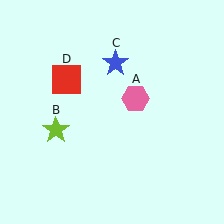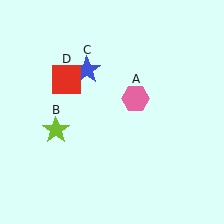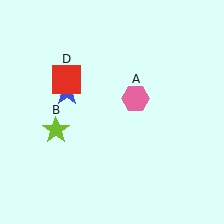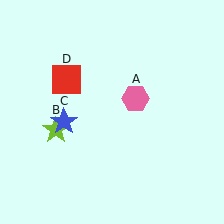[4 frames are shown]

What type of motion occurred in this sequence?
The blue star (object C) rotated counterclockwise around the center of the scene.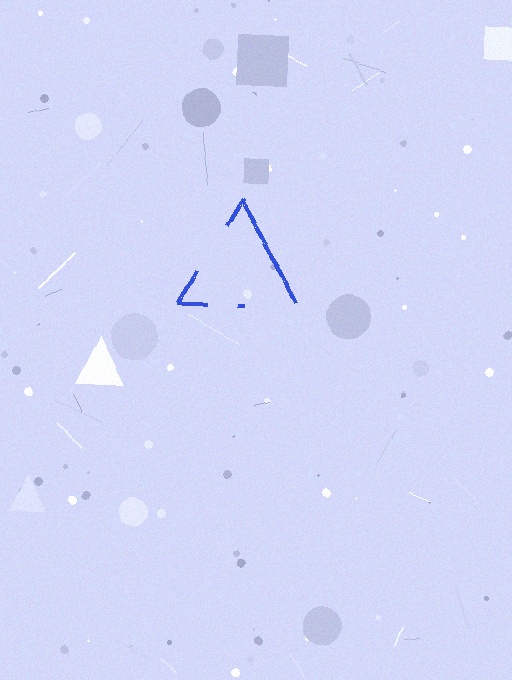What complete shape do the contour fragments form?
The contour fragments form a triangle.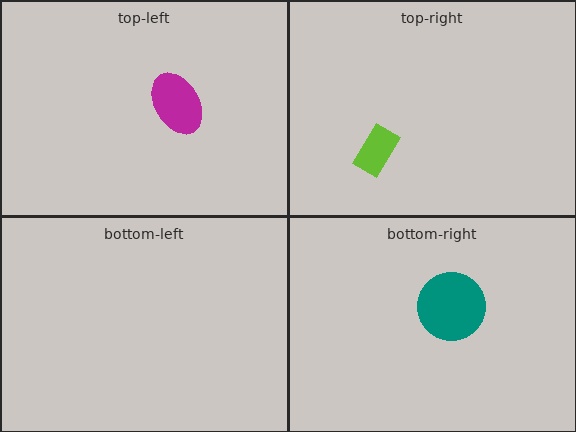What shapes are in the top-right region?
The lime rectangle.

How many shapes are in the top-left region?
1.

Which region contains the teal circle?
The bottom-right region.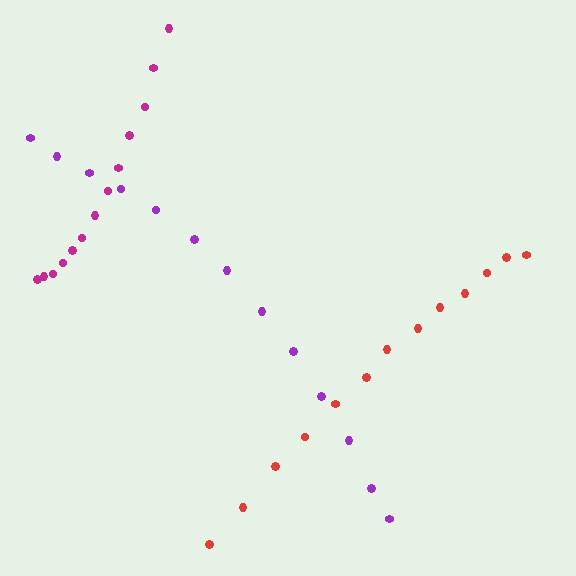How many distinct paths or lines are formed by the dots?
There are 3 distinct paths.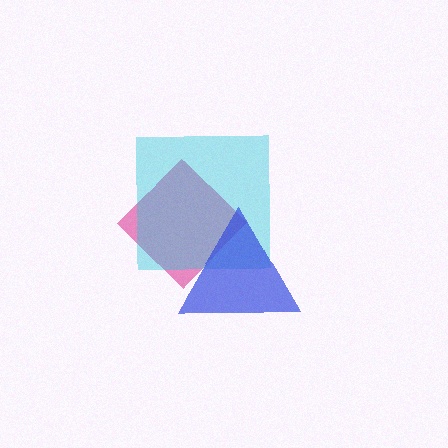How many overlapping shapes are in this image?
There are 3 overlapping shapes in the image.